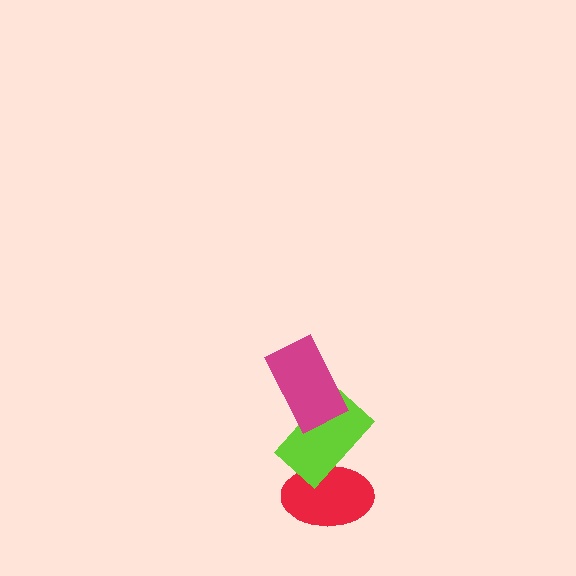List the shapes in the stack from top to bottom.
From top to bottom: the magenta rectangle, the lime rectangle, the red ellipse.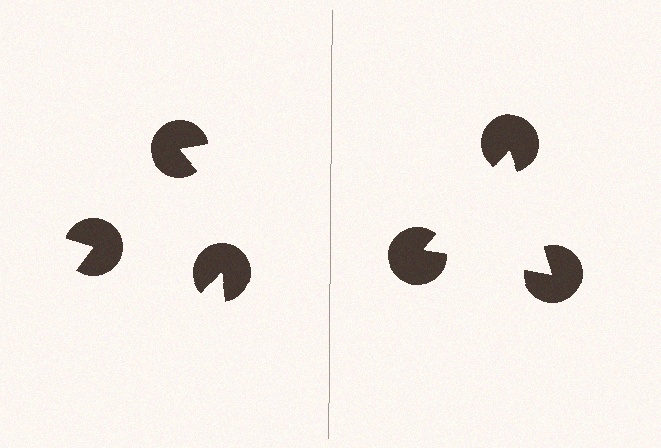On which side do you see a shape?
An illusory triangle appears on the right side. On the left side the wedge cuts are rotated, so no coherent shape forms.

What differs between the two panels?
The pac-man discs are positioned identically on both sides; only the wedge orientations differ. On the right they align to a triangle; on the left they are misaligned.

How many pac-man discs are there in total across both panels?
6 — 3 on each side.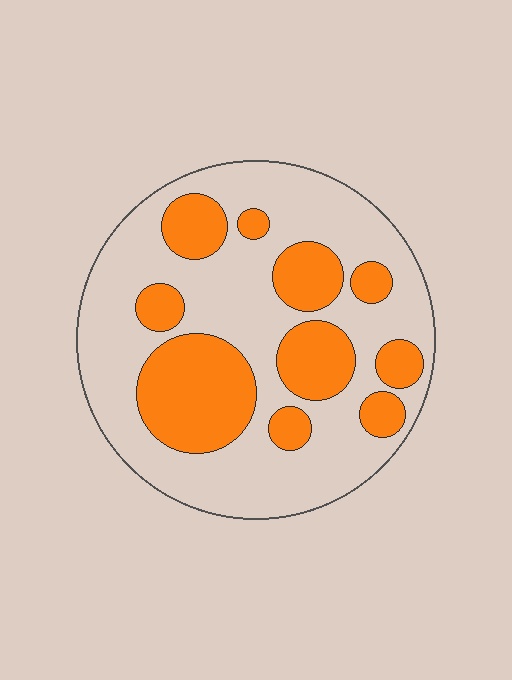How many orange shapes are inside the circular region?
10.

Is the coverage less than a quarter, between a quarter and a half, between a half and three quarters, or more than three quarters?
Between a quarter and a half.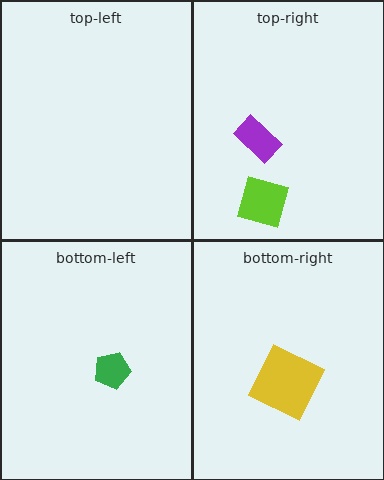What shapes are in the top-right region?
The lime diamond, the purple rectangle.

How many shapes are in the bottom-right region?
1.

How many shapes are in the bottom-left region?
1.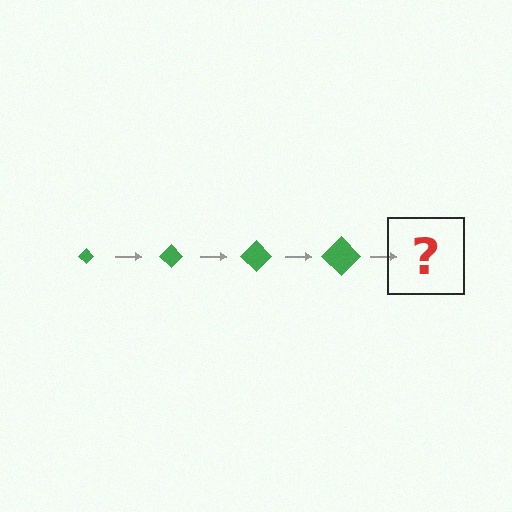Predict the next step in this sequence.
The next step is a green diamond, larger than the previous one.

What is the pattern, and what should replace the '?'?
The pattern is that the diamond gets progressively larger each step. The '?' should be a green diamond, larger than the previous one.